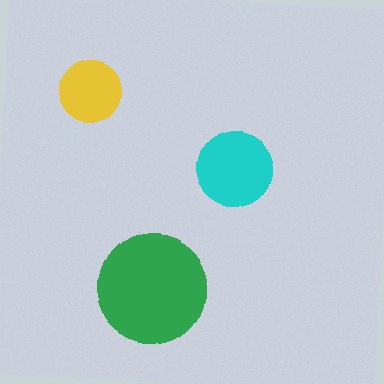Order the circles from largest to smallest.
the green one, the cyan one, the yellow one.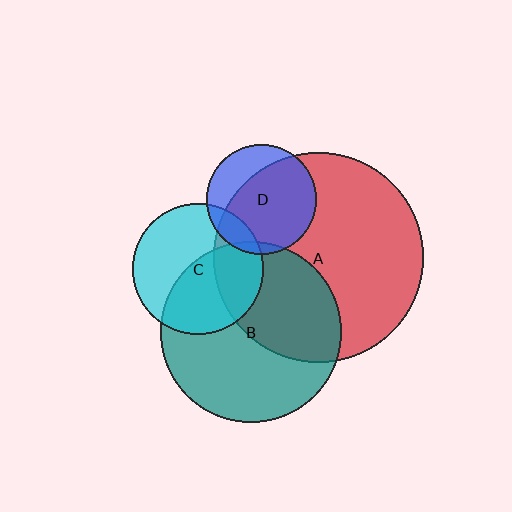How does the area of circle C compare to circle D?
Approximately 1.4 times.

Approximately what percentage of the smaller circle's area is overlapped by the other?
Approximately 30%.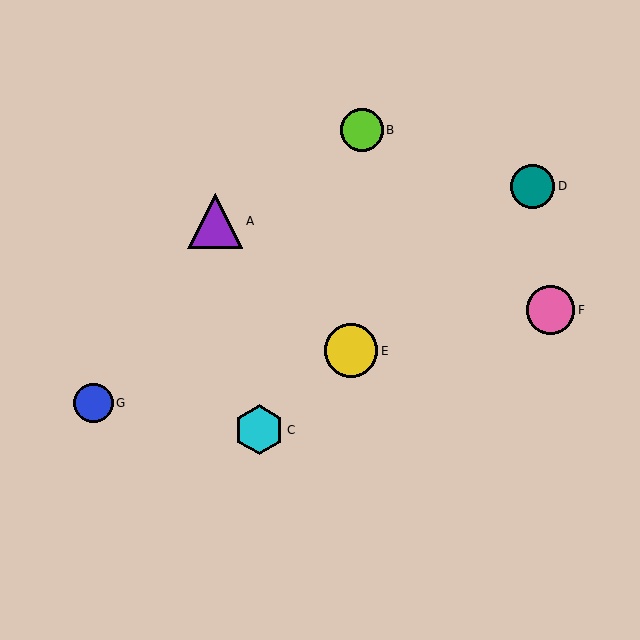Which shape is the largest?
The purple triangle (labeled A) is the largest.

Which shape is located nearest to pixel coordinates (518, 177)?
The teal circle (labeled D) at (533, 186) is nearest to that location.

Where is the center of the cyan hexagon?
The center of the cyan hexagon is at (259, 430).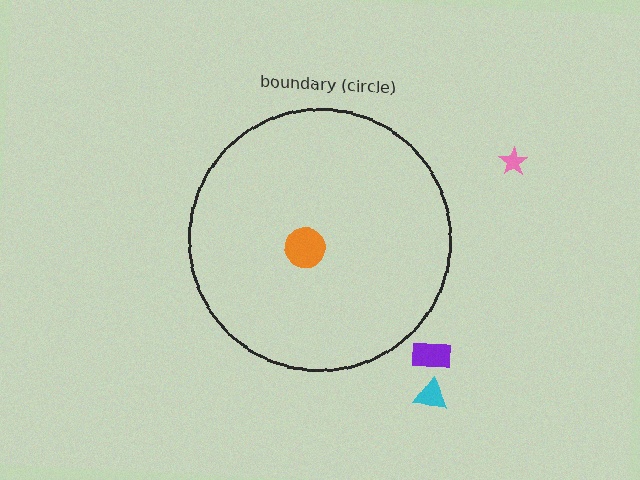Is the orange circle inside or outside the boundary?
Inside.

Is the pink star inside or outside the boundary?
Outside.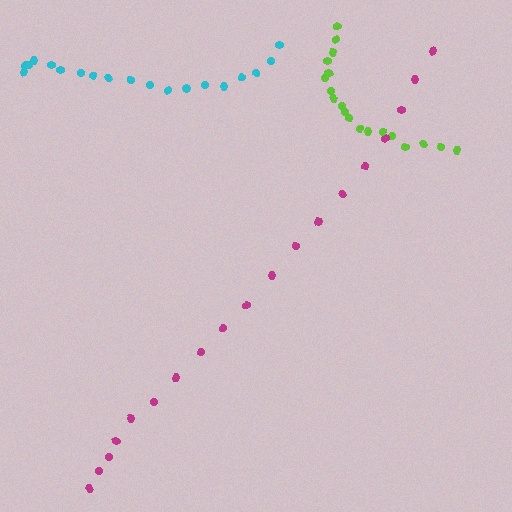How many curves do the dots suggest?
There are 3 distinct paths.